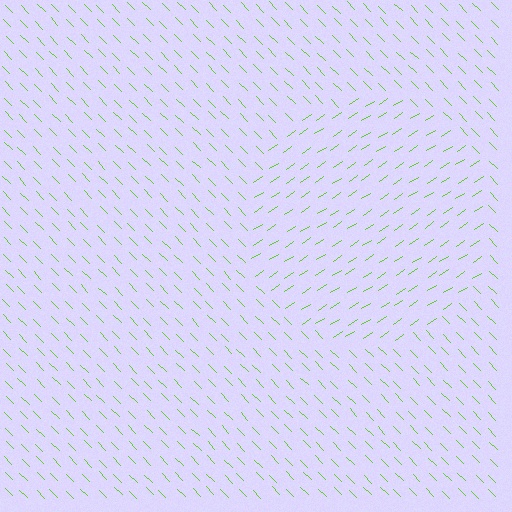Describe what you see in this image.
The image is filled with small lime line segments. A circle region in the image has lines oriented differently from the surrounding lines, creating a visible texture boundary.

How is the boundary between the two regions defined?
The boundary is defined purely by a change in line orientation (approximately 79 degrees difference). All lines are the same color and thickness.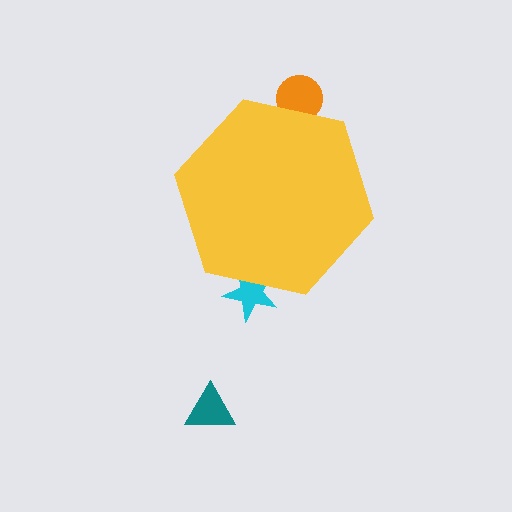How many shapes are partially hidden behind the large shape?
2 shapes are partially hidden.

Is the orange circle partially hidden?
Yes, the orange circle is partially hidden behind the yellow hexagon.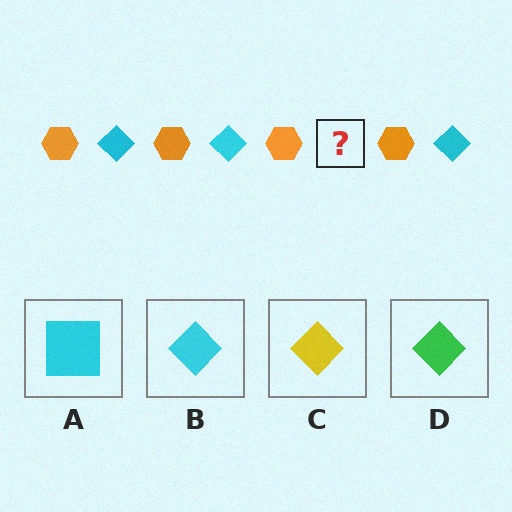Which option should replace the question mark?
Option B.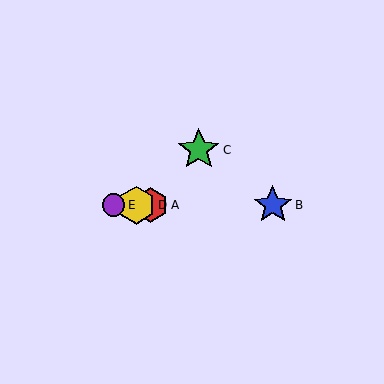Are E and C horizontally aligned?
No, E is at y≈205 and C is at y≈150.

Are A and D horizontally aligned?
Yes, both are at y≈205.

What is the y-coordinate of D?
Object D is at y≈205.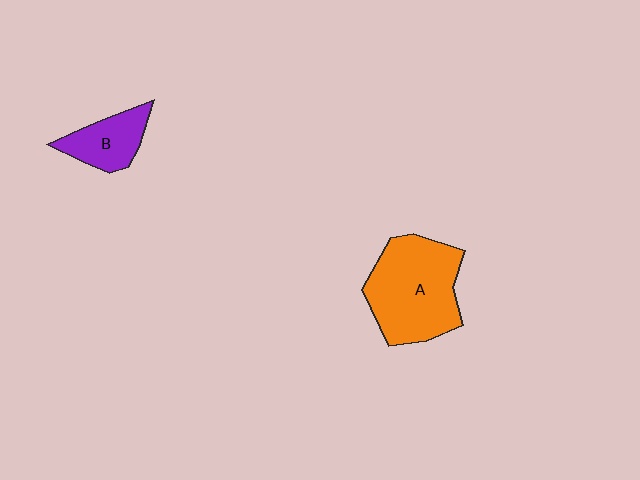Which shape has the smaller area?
Shape B (purple).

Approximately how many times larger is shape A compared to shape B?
Approximately 2.2 times.